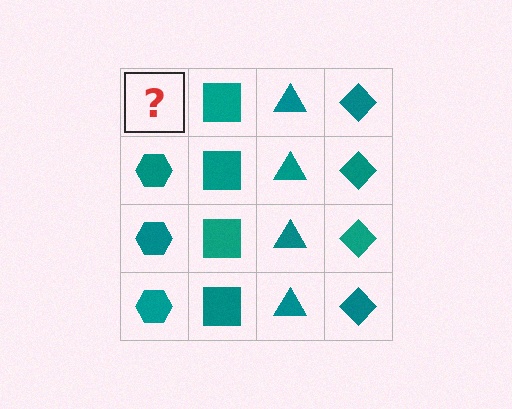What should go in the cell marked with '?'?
The missing cell should contain a teal hexagon.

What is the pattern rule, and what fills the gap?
The rule is that each column has a consistent shape. The gap should be filled with a teal hexagon.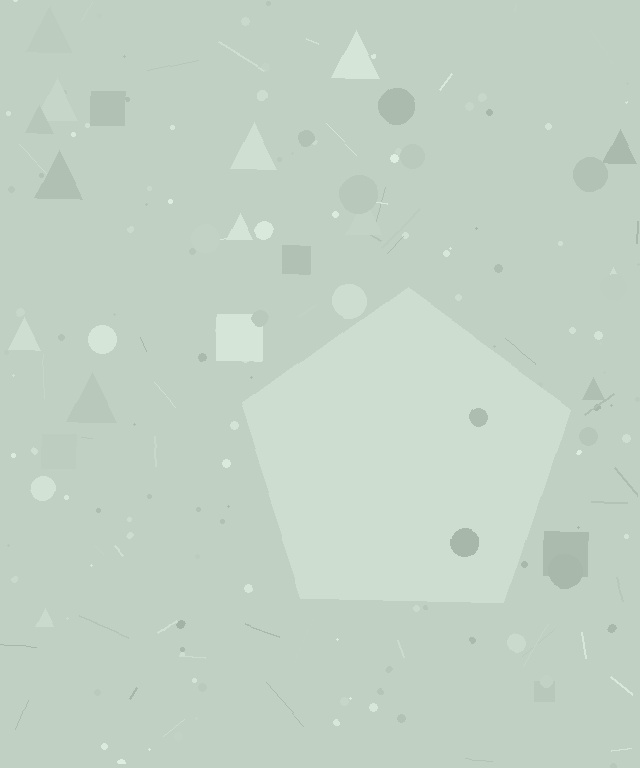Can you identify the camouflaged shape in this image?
The camouflaged shape is a pentagon.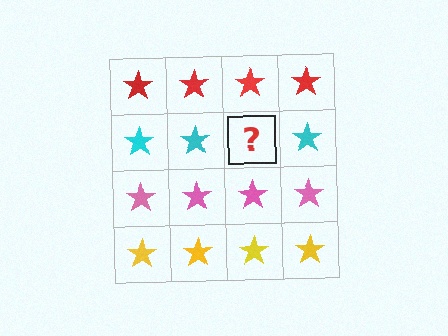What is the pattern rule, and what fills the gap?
The rule is that each row has a consistent color. The gap should be filled with a cyan star.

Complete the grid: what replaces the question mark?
The question mark should be replaced with a cyan star.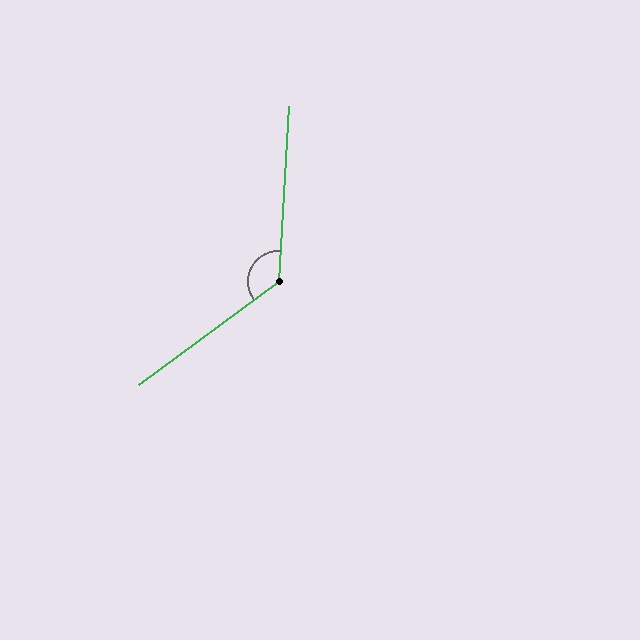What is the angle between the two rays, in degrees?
Approximately 130 degrees.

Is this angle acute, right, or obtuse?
It is obtuse.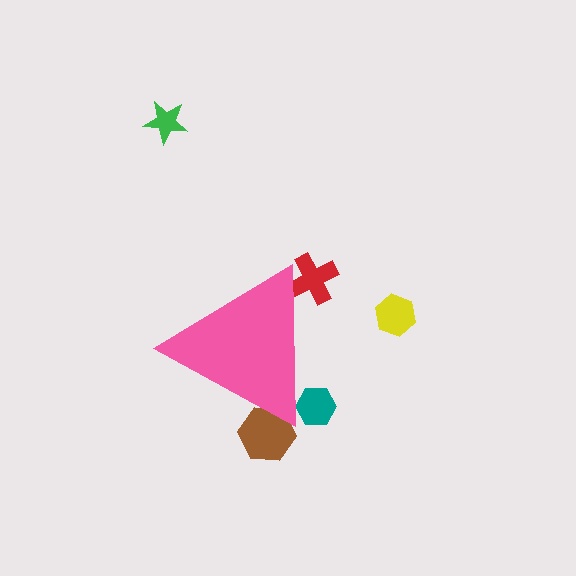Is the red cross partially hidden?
Yes, the red cross is partially hidden behind the pink triangle.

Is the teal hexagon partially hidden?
Yes, the teal hexagon is partially hidden behind the pink triangle.